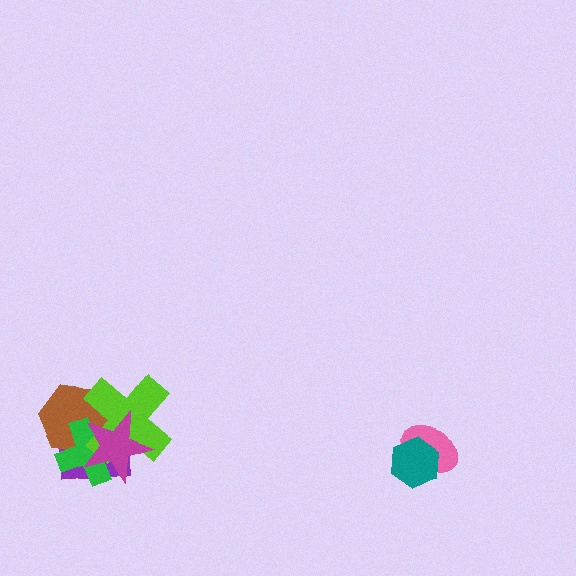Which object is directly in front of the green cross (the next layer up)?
The lime cross is directly in front of the green cross.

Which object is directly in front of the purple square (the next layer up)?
The brown hexagon is directly in front of the purple square.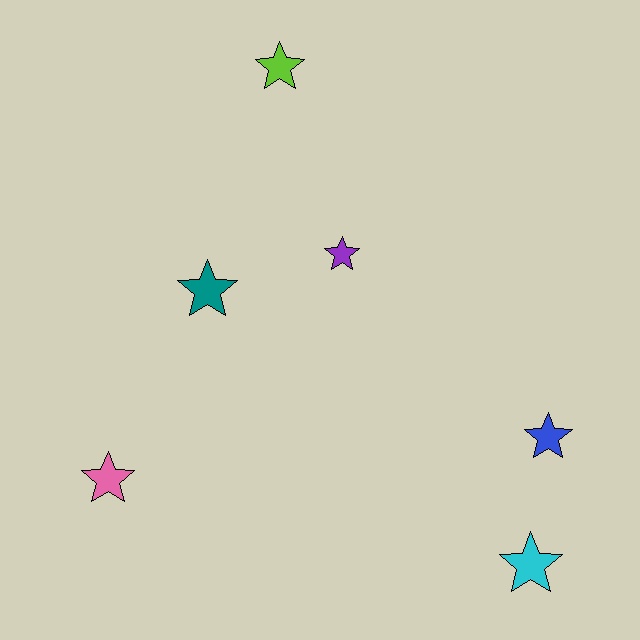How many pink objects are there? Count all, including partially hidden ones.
There is 1 pink object.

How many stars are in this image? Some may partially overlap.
There are 6 stars.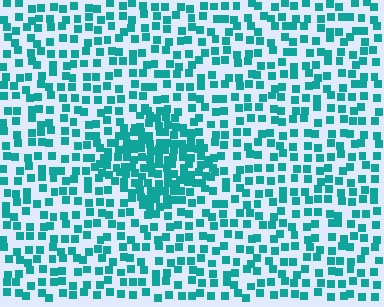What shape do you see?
I see a diamond.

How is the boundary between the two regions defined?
The boundary is defined by a change in element density (approximately 2.0x ratio). All elements are the same color, size, and shape.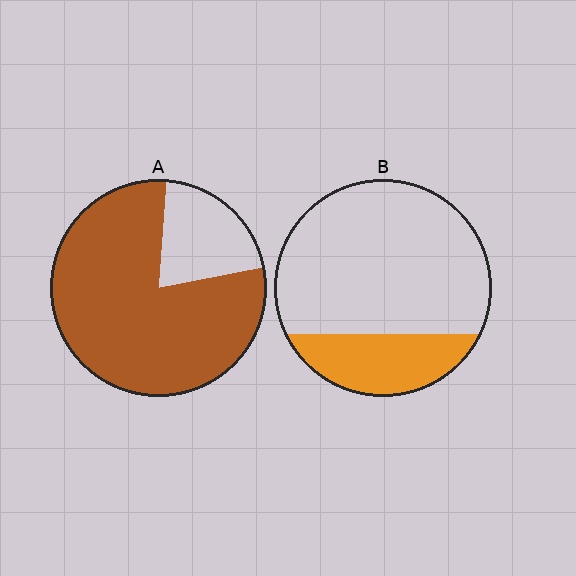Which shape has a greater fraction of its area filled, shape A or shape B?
Shape A.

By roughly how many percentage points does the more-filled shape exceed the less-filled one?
By roughly 55 percentage points (A over B).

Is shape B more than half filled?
No.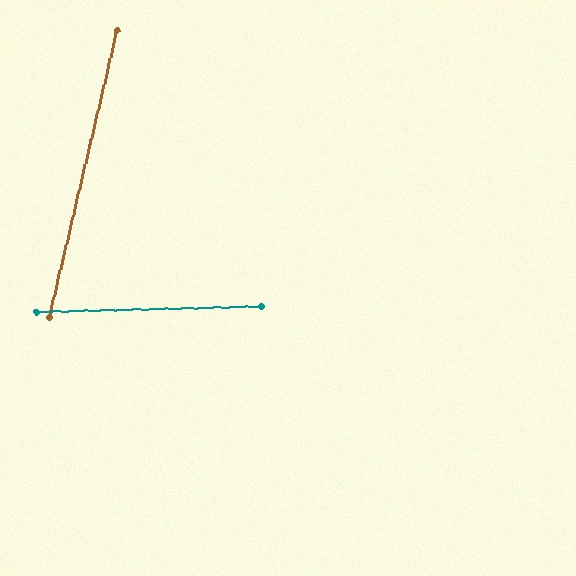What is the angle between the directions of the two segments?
Approximately 76 degrees.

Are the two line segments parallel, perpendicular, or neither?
Neither parallel nor perpendicular — they differ by about 76°.